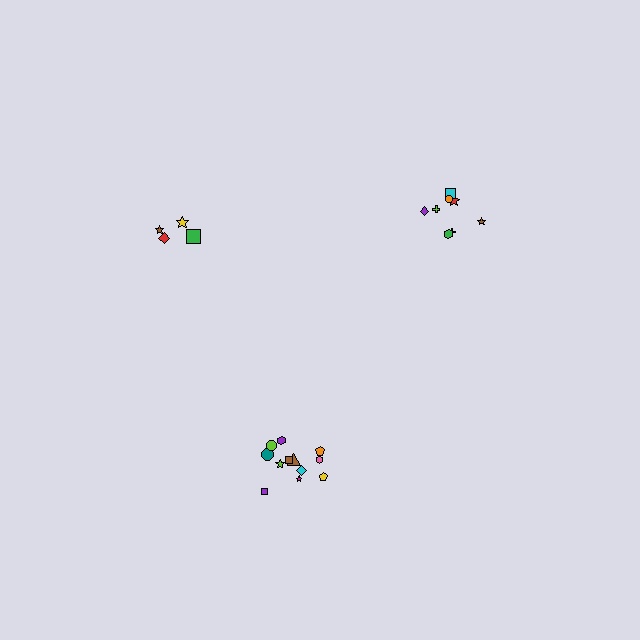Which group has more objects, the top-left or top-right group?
The top-right group.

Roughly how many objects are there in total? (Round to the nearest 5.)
Roughly 25 objects in total.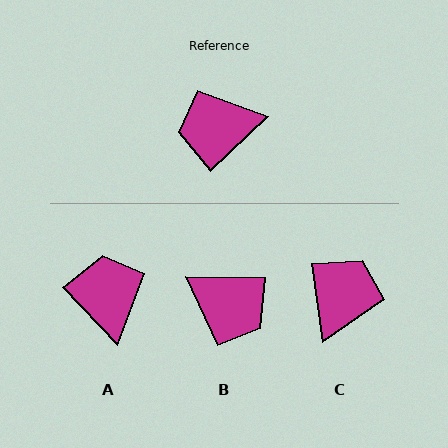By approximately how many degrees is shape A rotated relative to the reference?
Approximately 90 degrees clockwise.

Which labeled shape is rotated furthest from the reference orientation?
B, about 135 degrees away.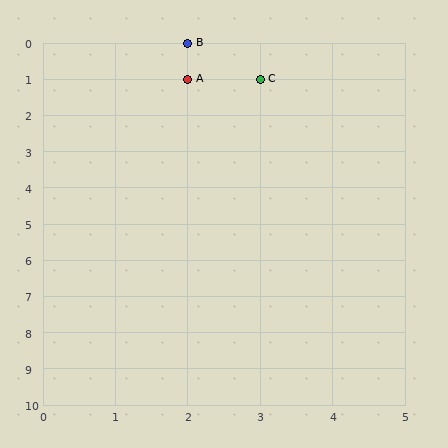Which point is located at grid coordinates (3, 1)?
Point C is at (3, 1).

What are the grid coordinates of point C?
Point C is at grid coordinates (3, 1).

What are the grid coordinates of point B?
Point B is at grid coordinates (2, 0).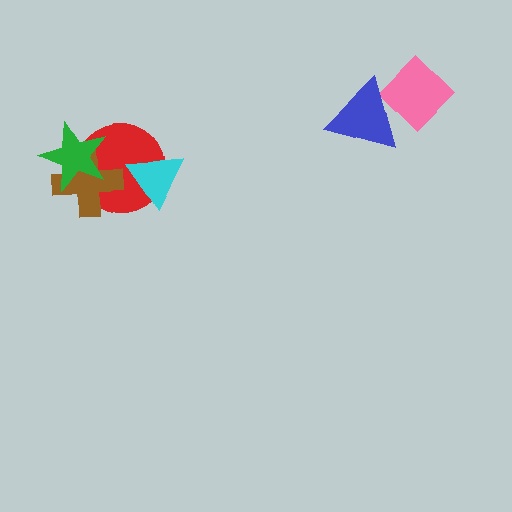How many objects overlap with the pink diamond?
1 object overlaps with the pink diamond.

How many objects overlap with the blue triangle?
1 object overlaps with the blue triangle.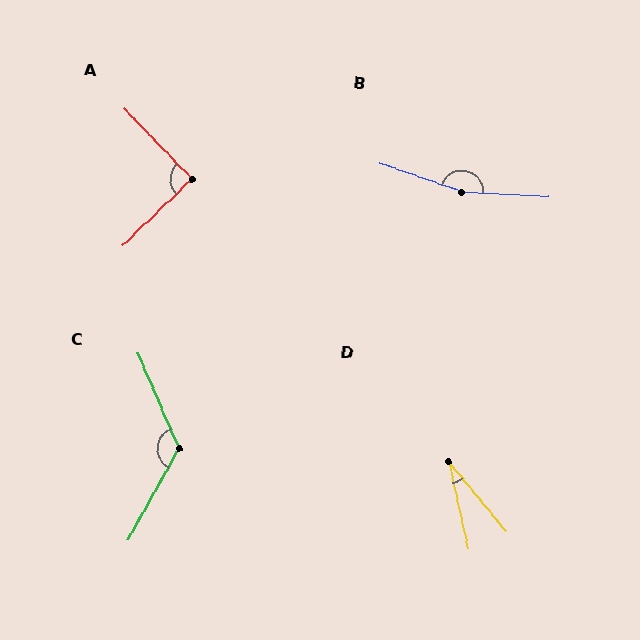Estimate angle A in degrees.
Approximately 90 degrees.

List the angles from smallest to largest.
D (27°), A (90°), C (128°), B (163°).